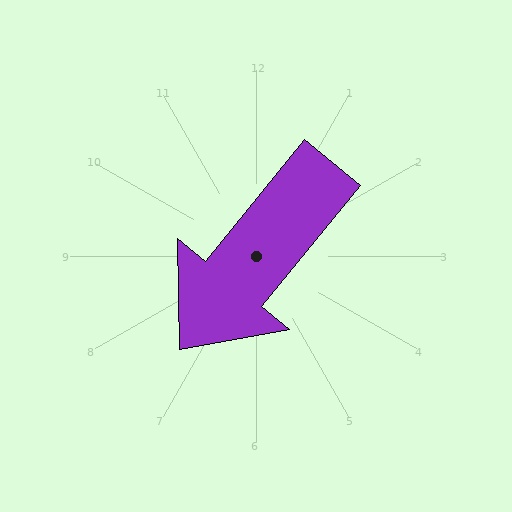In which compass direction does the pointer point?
Southwest.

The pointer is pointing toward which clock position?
Roughly 7 o'clock.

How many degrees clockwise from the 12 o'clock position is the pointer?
Approximately 219 degrees.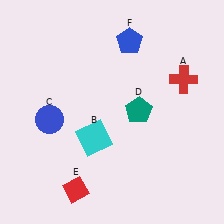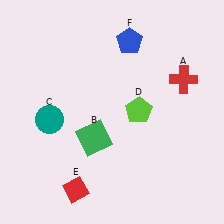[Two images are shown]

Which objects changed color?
B changed from cyan to green. C changed from blue to teal. D changed from teal to lime.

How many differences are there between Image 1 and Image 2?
There are 3 differences between the two images.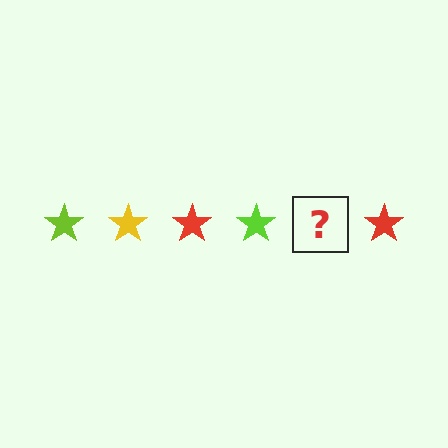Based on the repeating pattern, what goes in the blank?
The blank should be a yellow star.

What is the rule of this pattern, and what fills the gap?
The rule is that the pattern cycles through lime, yellow, red stars. The gap should be filled with a yellow star.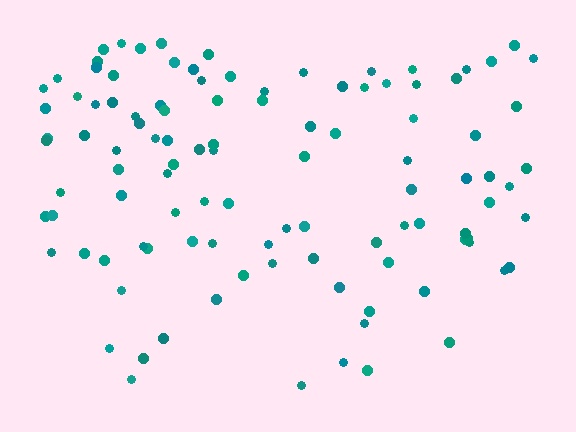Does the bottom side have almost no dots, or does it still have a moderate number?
Still a moderate number, just noticeably fewer than the top.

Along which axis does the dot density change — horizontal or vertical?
Vertical.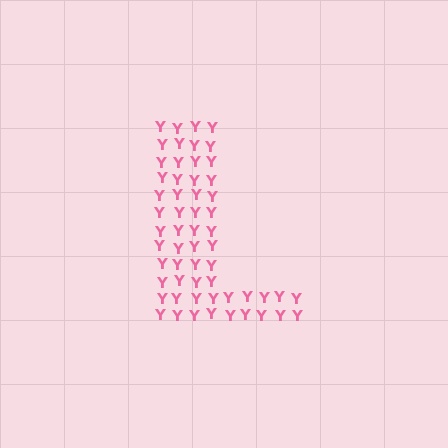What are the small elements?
The small elements are letter Y's.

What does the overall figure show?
The overall figure shows the letter L.